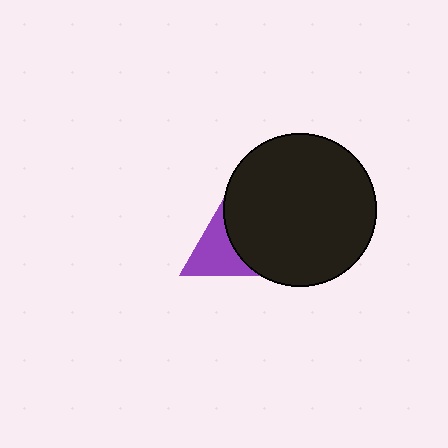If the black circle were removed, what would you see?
You would see the complete purple triangle.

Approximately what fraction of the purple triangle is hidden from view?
Roughly 57% of the purple triangle is hidden behind the black circle.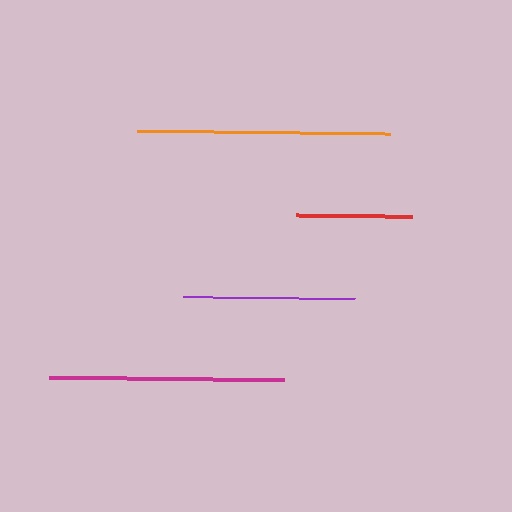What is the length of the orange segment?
The orange segment is approximately 253 pixels long.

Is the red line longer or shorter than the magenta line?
The magenta line is longer than the red line.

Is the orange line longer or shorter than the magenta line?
The orange line is longer than the magenta line.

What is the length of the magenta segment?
The magenta segment is approximately 235 pixels long.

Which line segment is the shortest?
The red line is the shortest at approximately 117 pixels.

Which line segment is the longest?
The orange line is the longest at approximately 253 pixels.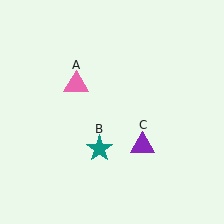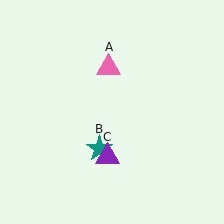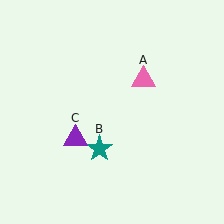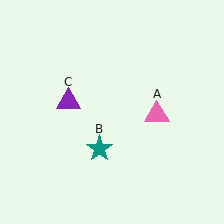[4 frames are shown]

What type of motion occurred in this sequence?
The pink triangle (object A), purple triangle (object C) rotated clockwise around the center of the scene.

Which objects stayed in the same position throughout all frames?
Teal star (object B) remained stationary.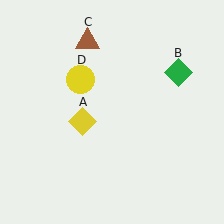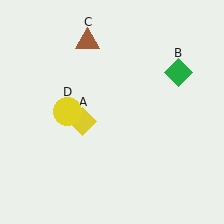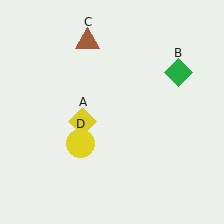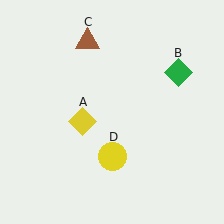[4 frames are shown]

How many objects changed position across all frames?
1 object changed position: yellow circle (object D).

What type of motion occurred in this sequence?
The yellow circle (object D) rotated counterclockwise around the center of the scene.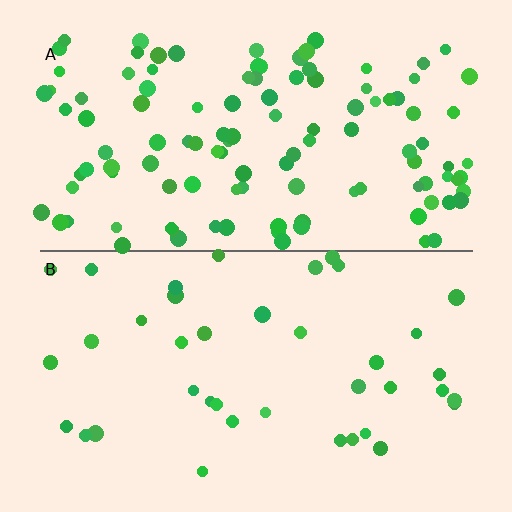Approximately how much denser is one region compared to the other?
Approximately 2.9× — region A over region B.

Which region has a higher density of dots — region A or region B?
A (the top).